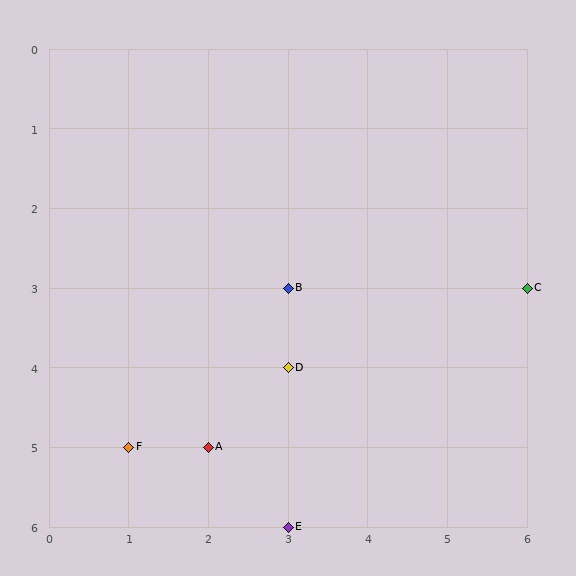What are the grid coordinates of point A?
Point A is at grid coordinates (2, 5).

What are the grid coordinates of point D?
Point D is at grid coordinates (3, 4).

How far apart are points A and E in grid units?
Points A and E are 1 column and 1 row apart (about 1.4 grid units diagonally).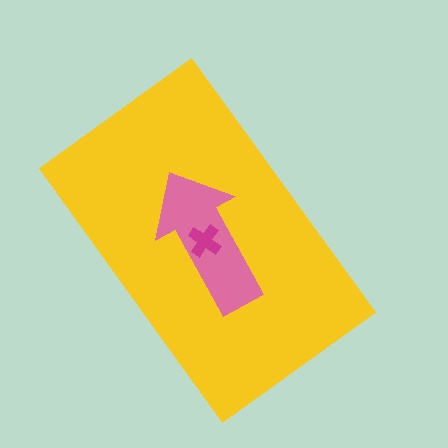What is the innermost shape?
The magenta cross.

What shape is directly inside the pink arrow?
The magenta cross.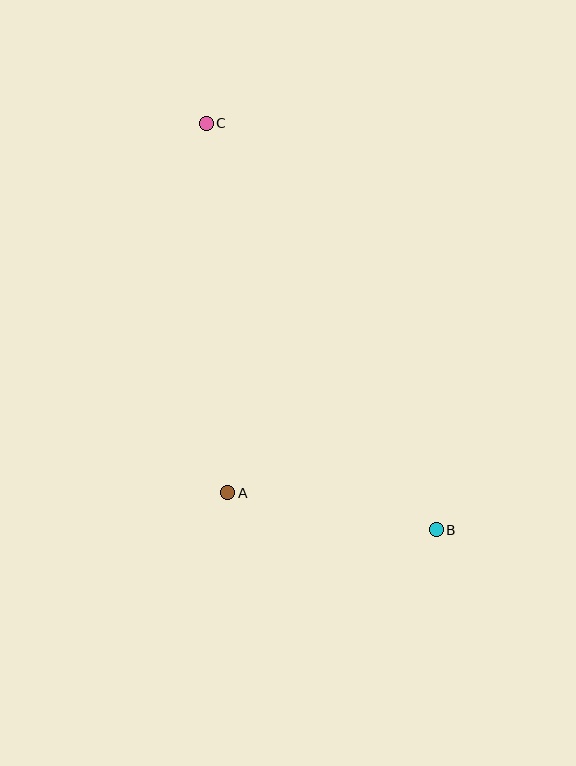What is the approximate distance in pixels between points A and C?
The distance between A and C is approximately 370 pixels.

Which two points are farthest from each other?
Points B and C are farthest from each other.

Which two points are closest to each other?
Points A and B are closest to each other.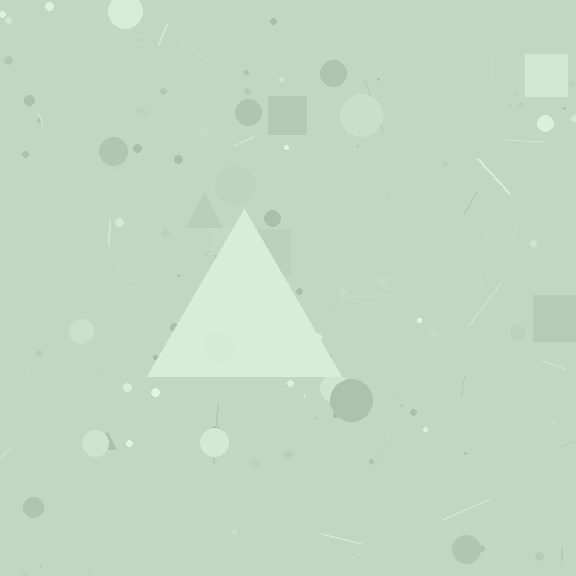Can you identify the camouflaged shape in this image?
The camouflaged shape is a triangle.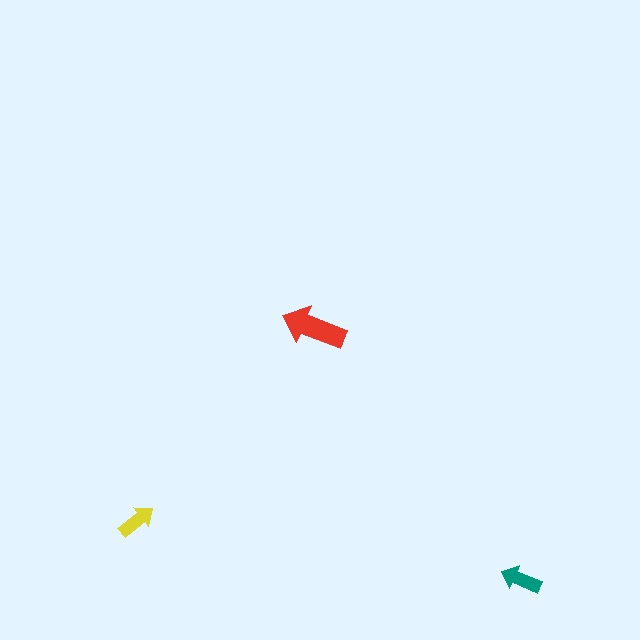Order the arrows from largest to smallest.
the red one, the teal one, the yellow one.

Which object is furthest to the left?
The yellow arrow is leftmost.